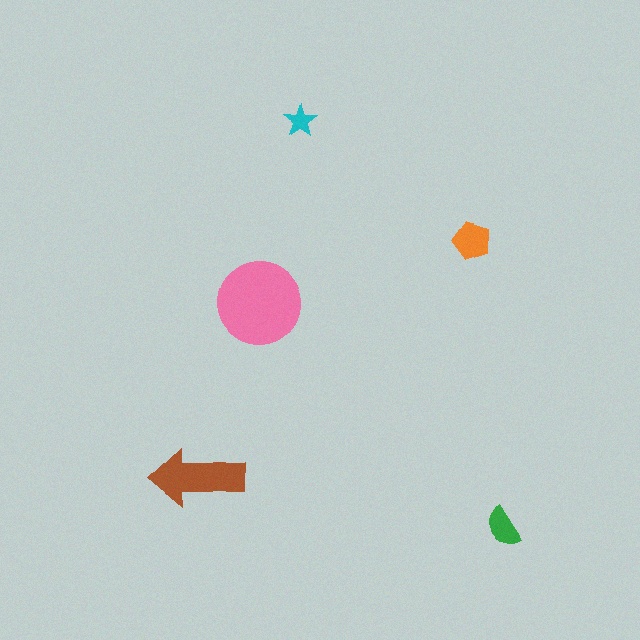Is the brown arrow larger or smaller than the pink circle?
Smaller.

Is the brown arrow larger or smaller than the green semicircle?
Larger.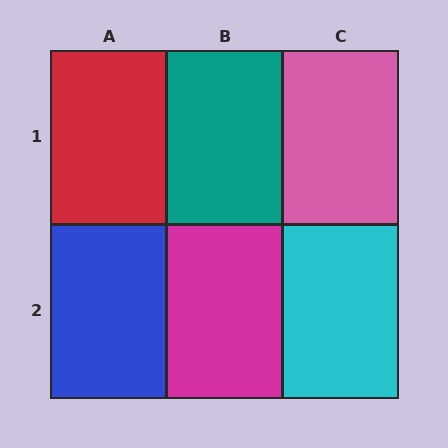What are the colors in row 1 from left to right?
Red, teal, pink.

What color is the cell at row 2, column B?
Magenta.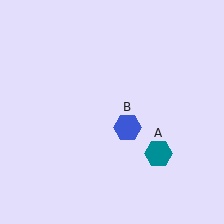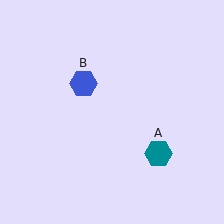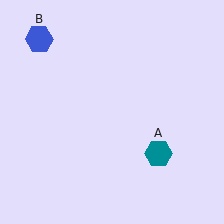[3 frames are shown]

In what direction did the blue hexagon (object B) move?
The blue hexagon (object B) moved up and to the left.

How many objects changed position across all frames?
1 object changed position: blue hexagon (object B).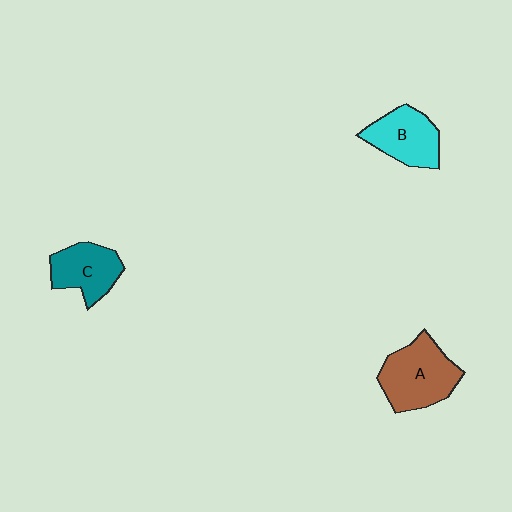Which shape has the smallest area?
Shape C (teal).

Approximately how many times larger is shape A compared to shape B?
Approximately 1.3 times.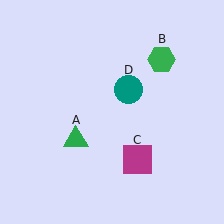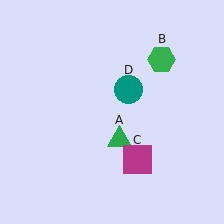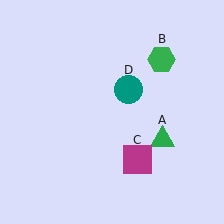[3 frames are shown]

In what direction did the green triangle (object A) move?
The green triangle (object A) moved right.